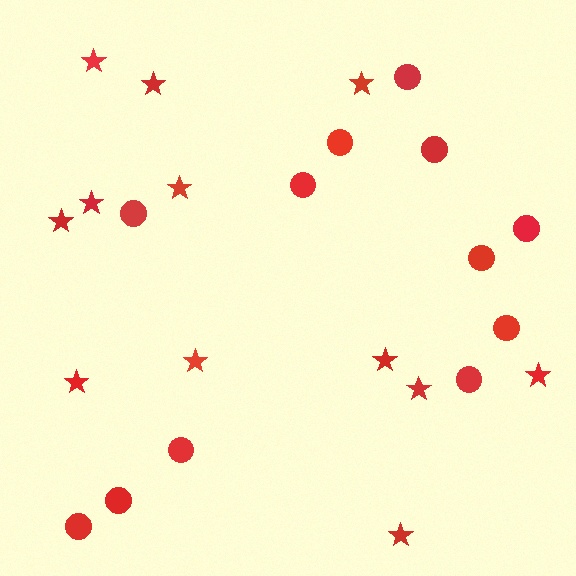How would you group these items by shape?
There are 2 groups: one group of circles (12) and one group of stars (12).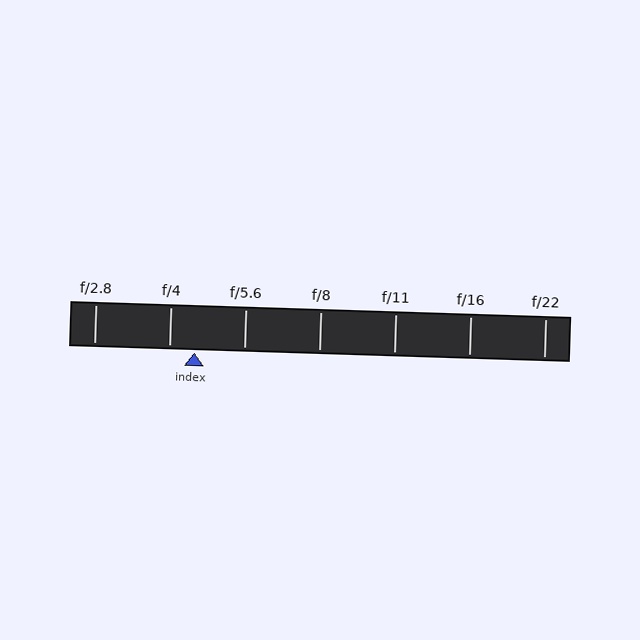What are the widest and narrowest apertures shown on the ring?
The widest aperture shown is f/2.8 and the narrowest is f/22.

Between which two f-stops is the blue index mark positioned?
The index mark is between f/4 and f/5.6.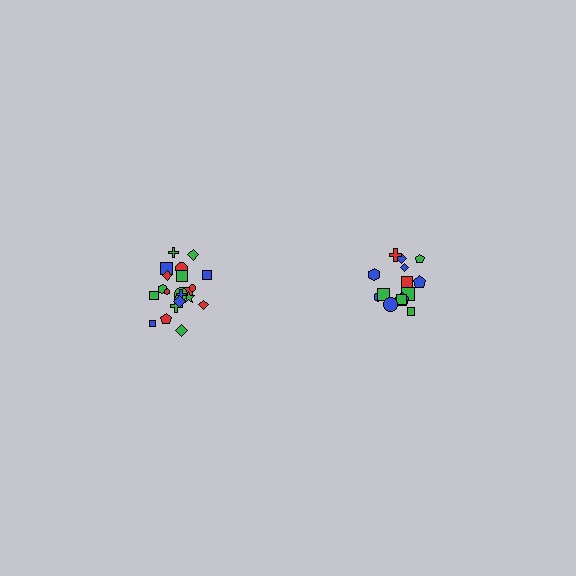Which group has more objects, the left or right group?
The left group.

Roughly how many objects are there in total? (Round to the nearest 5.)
Roughly 35 objects in total.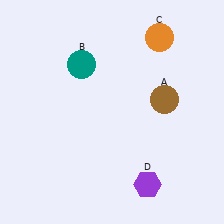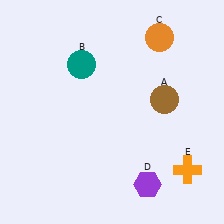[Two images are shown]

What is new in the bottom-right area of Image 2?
An orange cross (E) was added in the bottom-right area of Image 2.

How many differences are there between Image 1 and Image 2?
There is 1 difference between the two images.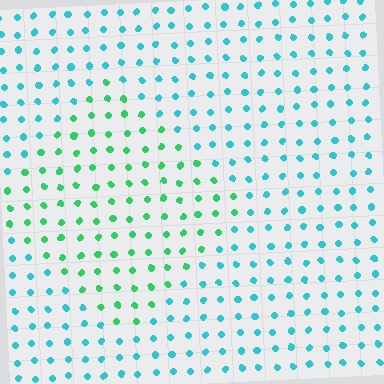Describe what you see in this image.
The image is filled with small cyan elements in a uniform arrangement. A diamond-shaped region is visible where the elements are tinted to a slightly different hue, forming a subtle color boundary.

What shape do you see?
I see a diamond.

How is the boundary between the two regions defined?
The boundary is defined purely by a slight shift in hue (about 44 degrees). Spacing, size, and orientation are identical on both sides.